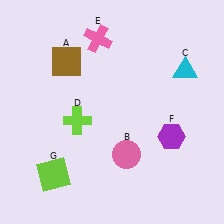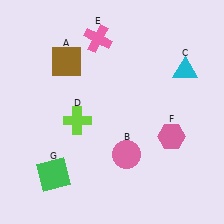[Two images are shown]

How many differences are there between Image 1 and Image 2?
There are 2 differences between the two images.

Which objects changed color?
F changed from purple to pink. G changed from lime to green.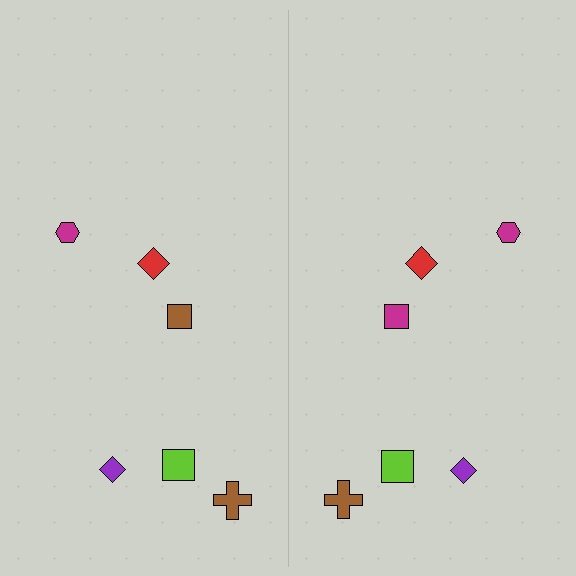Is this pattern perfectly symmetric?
No, the pattern is not perfectly symmetric. The magenta square on the right side breaks the symmetry — its mirror counterpart is brown.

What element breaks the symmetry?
The magenta square on the right side breaks the symmetry — its mirror counterpart is brown.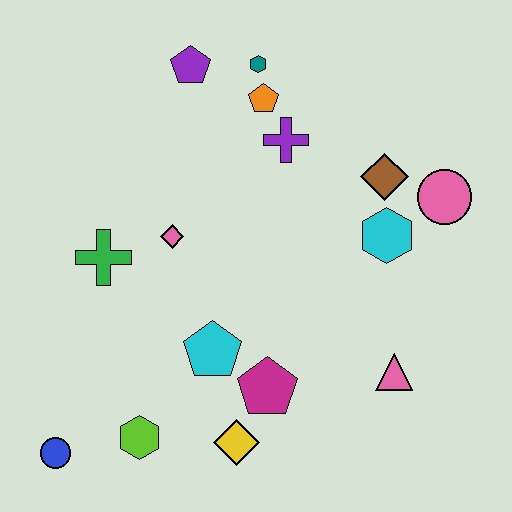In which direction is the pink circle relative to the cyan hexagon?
The pink circle is to the right of the cyan hexagon.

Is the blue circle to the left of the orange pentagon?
Yes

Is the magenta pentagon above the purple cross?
No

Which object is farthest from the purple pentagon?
The blue circle is farthest from the purple pentagon.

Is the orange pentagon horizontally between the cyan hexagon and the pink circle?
No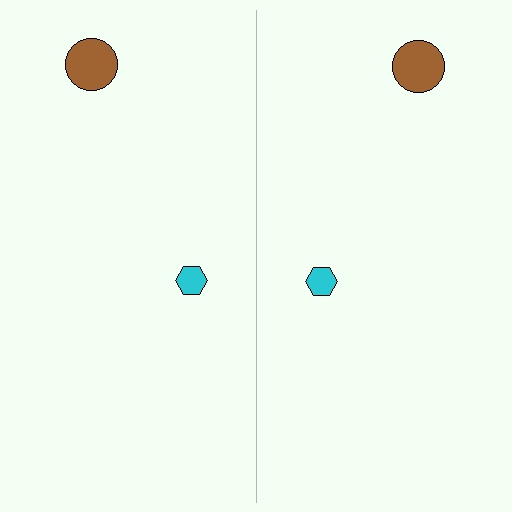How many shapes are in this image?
There are 4 shapes in this image.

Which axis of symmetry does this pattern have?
The pattern has a vertical axis of symmetry running through the center of the image.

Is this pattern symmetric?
Yes, this pattern has bilateral (reflection) symmetry.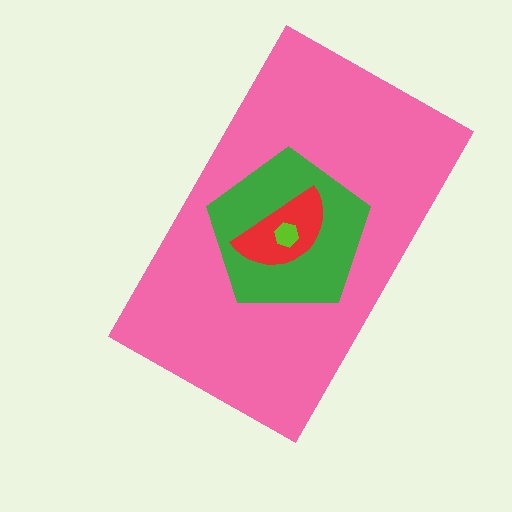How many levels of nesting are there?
4.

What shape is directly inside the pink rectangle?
The green pentagon.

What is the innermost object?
The lime hexagon.